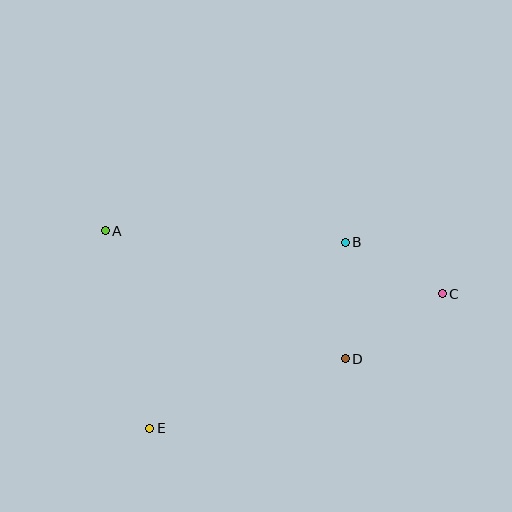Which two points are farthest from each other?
Points A and C are farthest from each other.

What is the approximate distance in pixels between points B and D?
The distance between B and D is approximately 116 pixels.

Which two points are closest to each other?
Points B and C are closest to each other.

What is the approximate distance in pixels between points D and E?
The distance between D and E is approximately 208 pixels.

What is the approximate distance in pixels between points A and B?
The distance between A and B is approximately 240 pixels.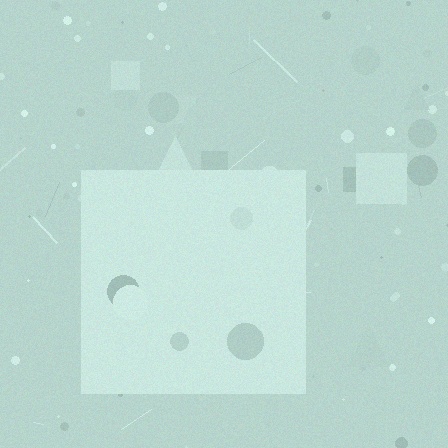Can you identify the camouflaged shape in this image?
The camouflaged shape is a square.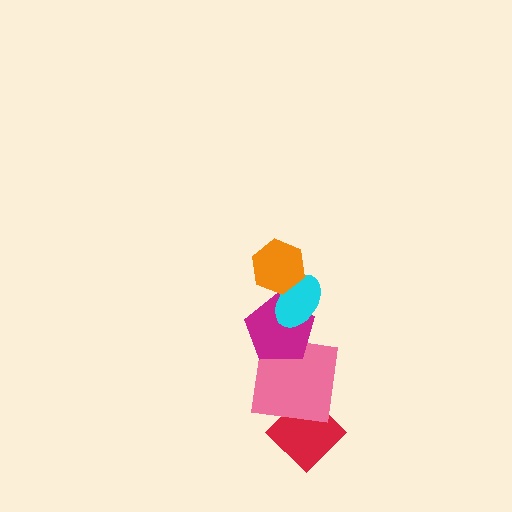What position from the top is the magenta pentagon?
The magenta pentagon is 3rd from the top.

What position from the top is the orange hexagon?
The orange hexagon is 1st from the top.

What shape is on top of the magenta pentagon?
The cyan ellipse is on top of the magenta pentagon.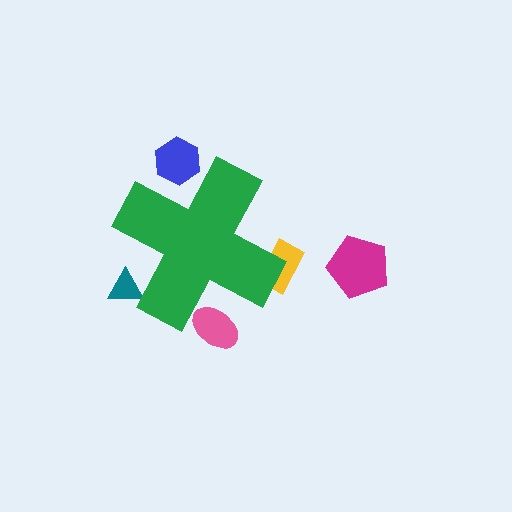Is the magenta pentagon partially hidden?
No, the magenta pentagon is fully visible.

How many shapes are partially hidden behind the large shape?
4 shapes are partially hidden.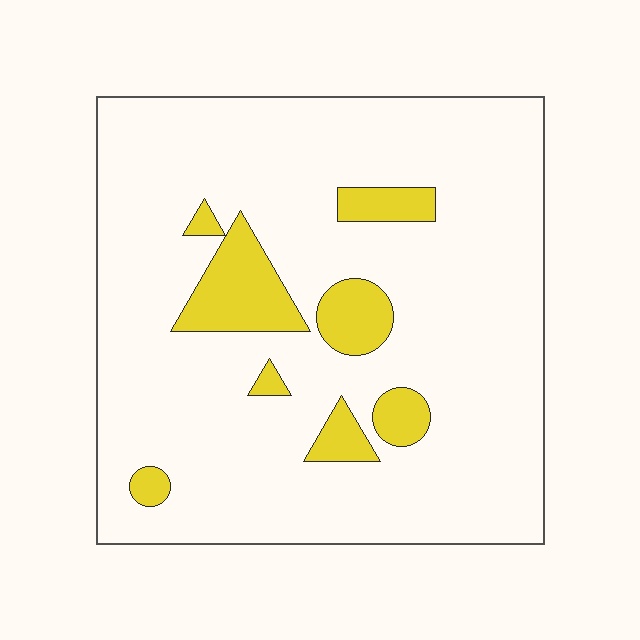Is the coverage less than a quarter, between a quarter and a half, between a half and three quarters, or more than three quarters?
Less than a quarter.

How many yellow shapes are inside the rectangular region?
8.